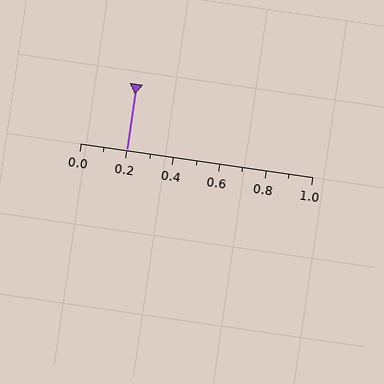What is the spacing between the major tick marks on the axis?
The major ticks are spaced 0.2 apart.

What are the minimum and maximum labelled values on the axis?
The axis runs from 0.0 to 1.0.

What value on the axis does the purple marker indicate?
The marker indicates approximately 0.2.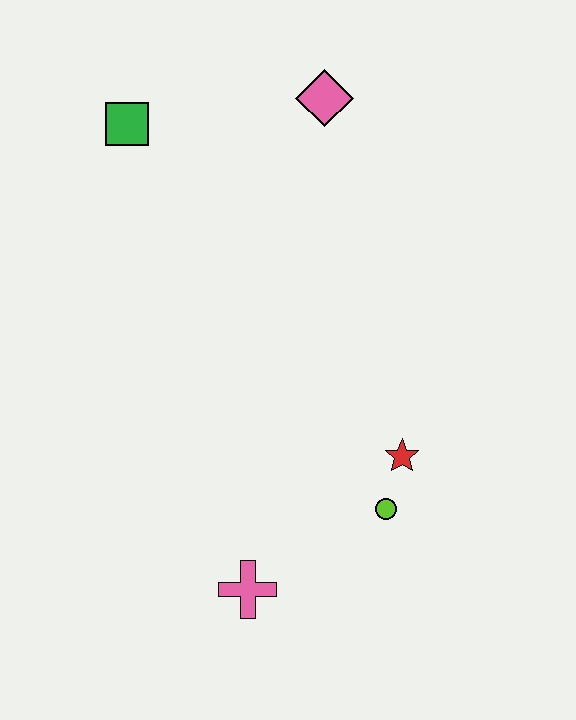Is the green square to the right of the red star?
No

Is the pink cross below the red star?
Yes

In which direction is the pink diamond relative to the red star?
The pink diamond is above the red star.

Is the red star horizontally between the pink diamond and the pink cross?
No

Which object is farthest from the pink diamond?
The pink cross is farthest from the pink diamond.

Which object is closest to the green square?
The pink diamond is closest to the green square.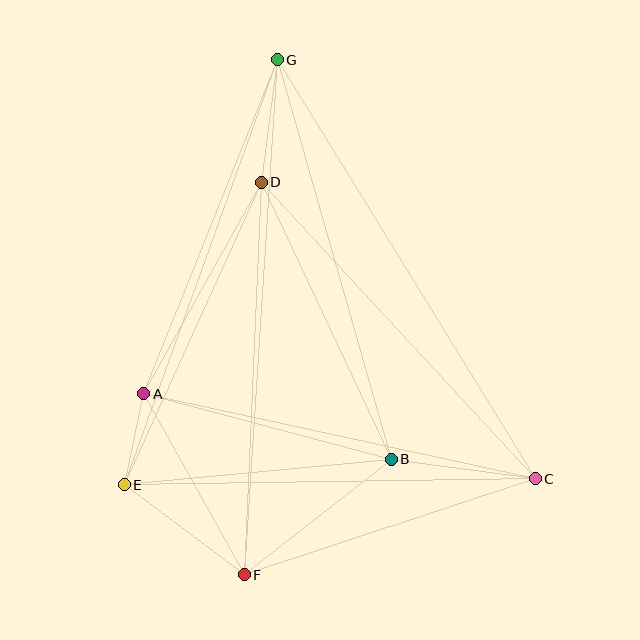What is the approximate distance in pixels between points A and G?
The distance between A and G is approximately 360 pixels.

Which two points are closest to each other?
Points A and E are closest to each other.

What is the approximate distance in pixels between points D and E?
The distance between D and E is approximately 332 pixels.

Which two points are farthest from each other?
Points F and G are farthest from each other.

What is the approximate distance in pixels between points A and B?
The distance between A and B is approximately 256 pixels.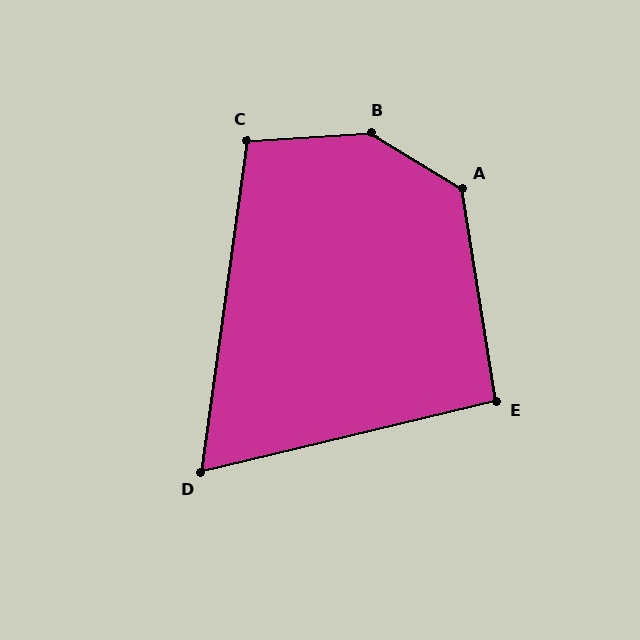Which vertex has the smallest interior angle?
D, at approximately 68 degrees.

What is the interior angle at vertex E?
Approximately 95 degrees (approximately right).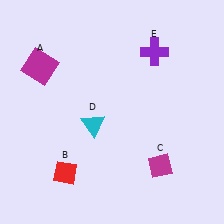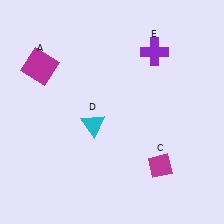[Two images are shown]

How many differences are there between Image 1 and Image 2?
There is 1 difference between the two images.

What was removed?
The red diamond (B) was removed in Image 2.